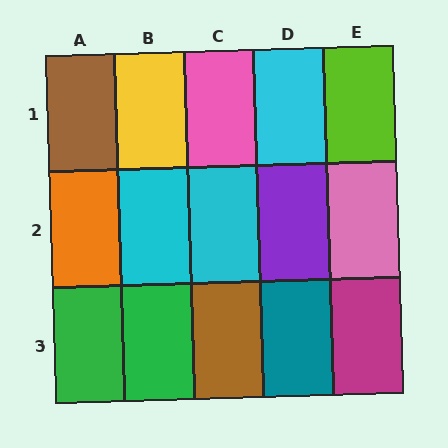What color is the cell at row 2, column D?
Purple.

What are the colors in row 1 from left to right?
Brown, yellow, pink, cyan, lime.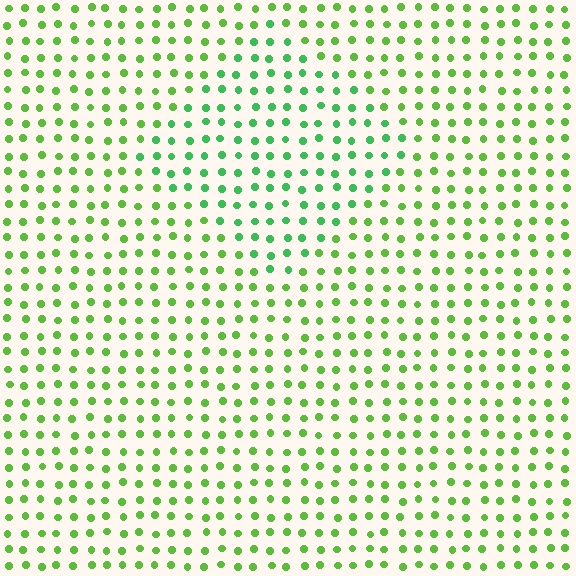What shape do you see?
I see a diamond.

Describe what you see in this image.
The image is filled with small lime elements in a uniform arrangement. A diamond-shaped region is visible where the elements are tinted to a slightly different hue, forming a subtle color boundary.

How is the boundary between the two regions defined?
The boundary is defined purely by a slight shift in hue (about 28 degrees). Spacing, size, and orientation are identical on both sides.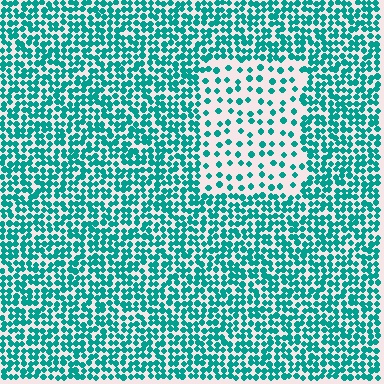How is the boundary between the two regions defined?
The boundary is defined by a change in element density (approximately 2.5x ratio). All elements are the same color, size, and shape.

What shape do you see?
I see a rectangle.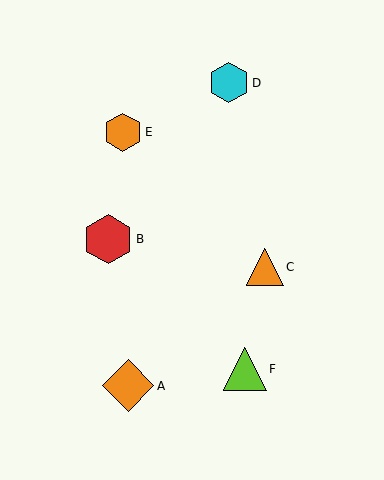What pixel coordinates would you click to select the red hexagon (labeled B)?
Click at (108, 239) to select the red hexagon B.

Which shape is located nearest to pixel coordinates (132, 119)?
The orange hexagon (labeled E) at (123, 132) is nearest to that location.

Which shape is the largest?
The orange diamond (labeled A) is the largest.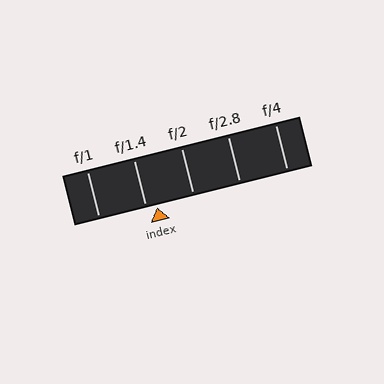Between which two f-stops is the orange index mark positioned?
The index mark is between f/1.4 and f/2.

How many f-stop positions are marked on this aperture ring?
There are 5 f-stop positions marked.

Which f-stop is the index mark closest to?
The index mark is closest to f/1.4.